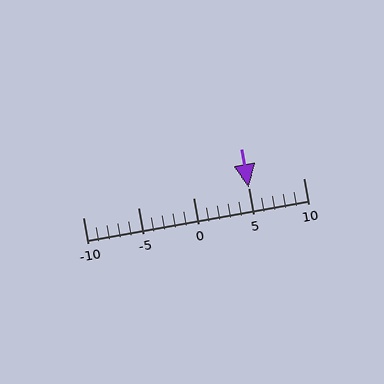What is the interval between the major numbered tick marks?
The major tick marks are spaced 5 units apart.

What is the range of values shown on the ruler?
The ruler shows values from -10 to 10.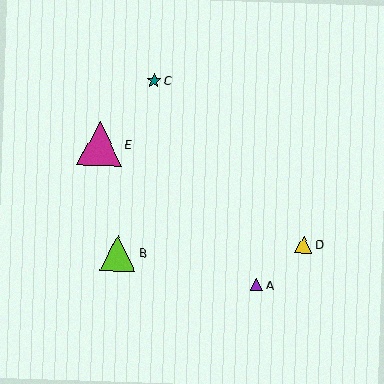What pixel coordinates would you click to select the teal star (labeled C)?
Click at (154, 80) to select the teal star C.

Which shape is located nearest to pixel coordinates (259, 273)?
The purple triangle (labeled A) at (257, 285) is nearest to that location.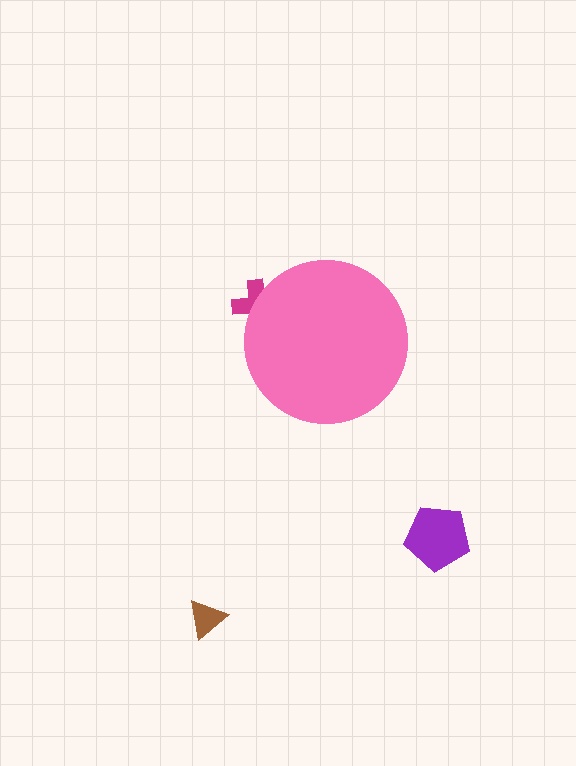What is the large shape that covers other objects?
A pink circle.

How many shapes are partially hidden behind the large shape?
1 shape is partially hidden.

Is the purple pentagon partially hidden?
No, the purple pentagon is fully visible.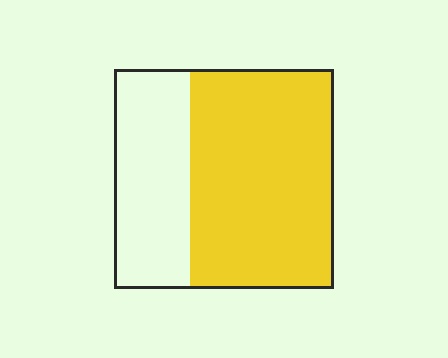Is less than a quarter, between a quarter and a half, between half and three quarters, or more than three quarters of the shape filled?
Between half and three quarters.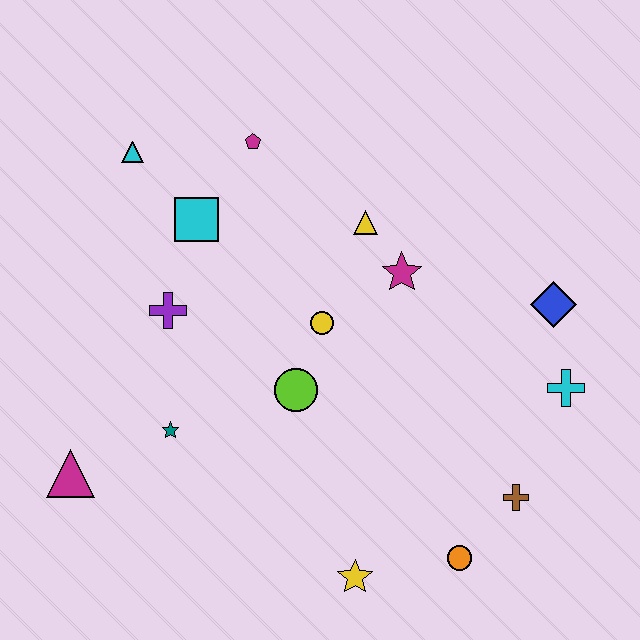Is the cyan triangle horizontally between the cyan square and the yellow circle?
No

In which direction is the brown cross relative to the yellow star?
The brown cross is to the right of the yellow star.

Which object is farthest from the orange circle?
The cyan triangle is farthest from the orange circle.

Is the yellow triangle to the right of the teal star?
Yes